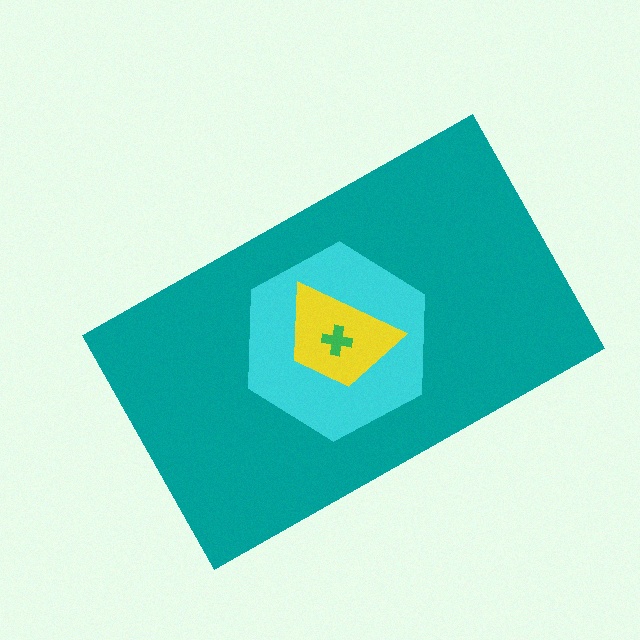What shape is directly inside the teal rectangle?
The cyan hexagon.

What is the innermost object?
The green cross.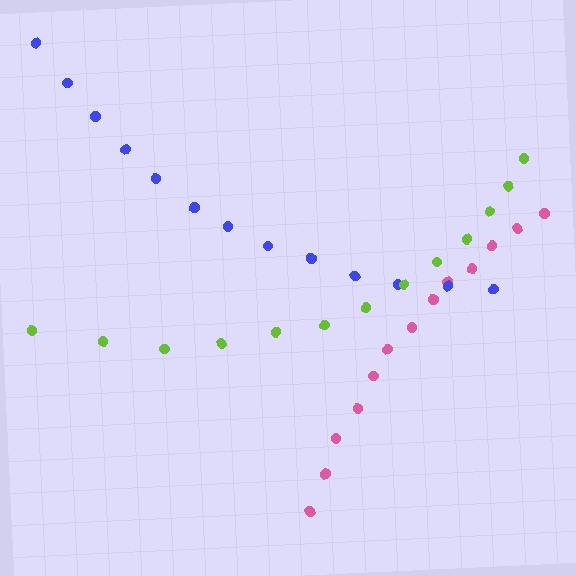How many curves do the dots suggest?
There are 3 distinct paths.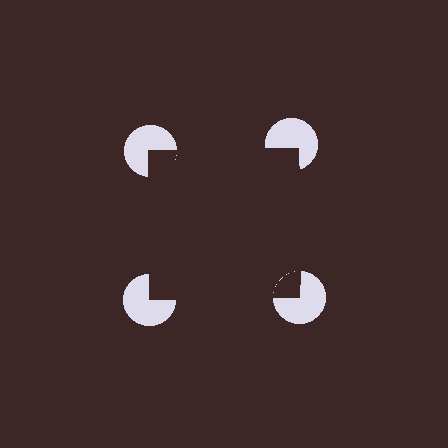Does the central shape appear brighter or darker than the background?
It typically appears slightly darker than the background, even though no actual brightness change is drawn.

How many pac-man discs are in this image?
There are 4 — one at each vertex of the illusory square.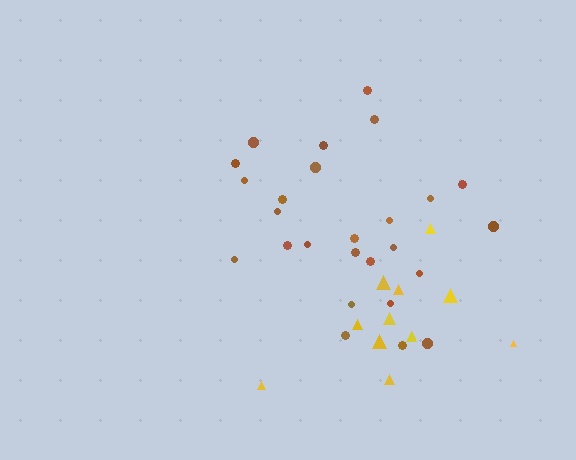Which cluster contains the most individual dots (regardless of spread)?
Brown (26).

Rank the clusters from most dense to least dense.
brown, yellow.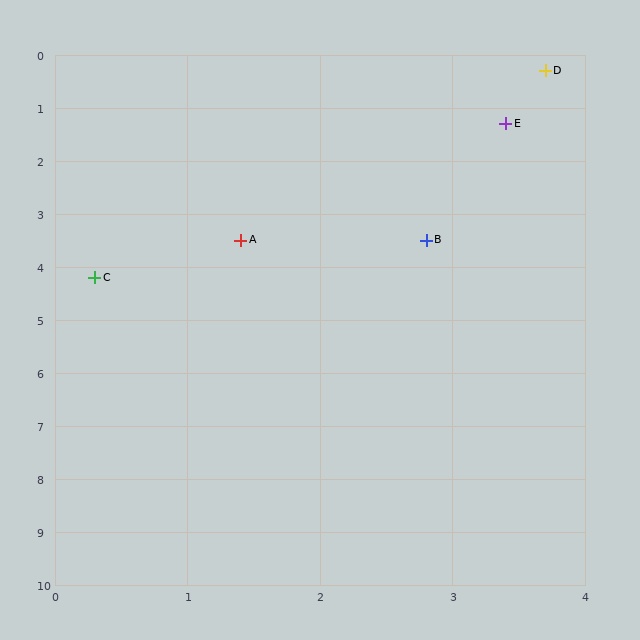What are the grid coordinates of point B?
Point B is at approximately (2.8, 3.5).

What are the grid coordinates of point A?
Point A is at approximately (1.4, 3.5).